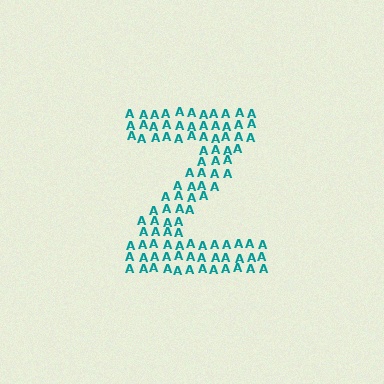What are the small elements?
The small elements are letter A's.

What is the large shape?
The large shape is the letter Z.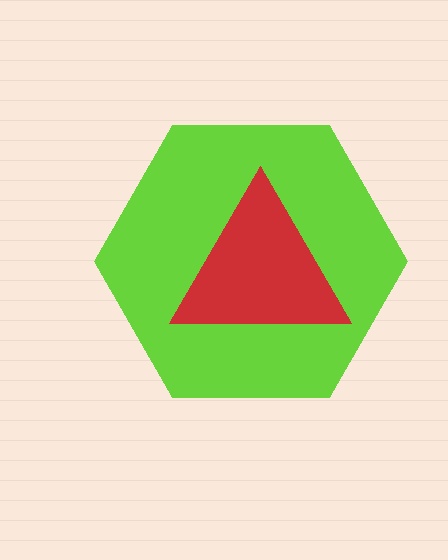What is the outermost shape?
The lime hexagon.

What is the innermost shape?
The red triangle.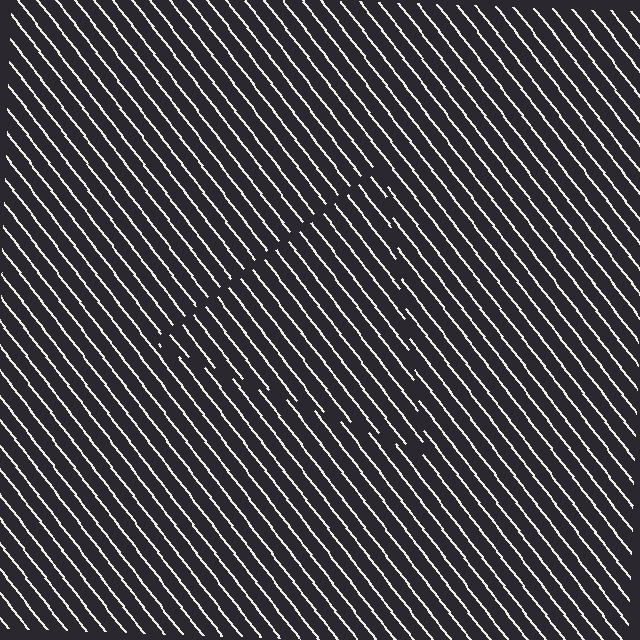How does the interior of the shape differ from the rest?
The interior of the shape contains the same grating, shifted by half a period — the contour is defined by the phase discontinuity where line-ends from the inner and outer gratings abut.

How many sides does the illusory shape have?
3 sides — the line-ends trace a triangle.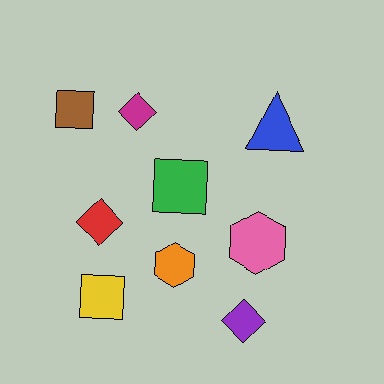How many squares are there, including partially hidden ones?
There are 3 squares.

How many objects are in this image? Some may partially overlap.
There are 9 objects.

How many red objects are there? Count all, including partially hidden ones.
There is 1 red object.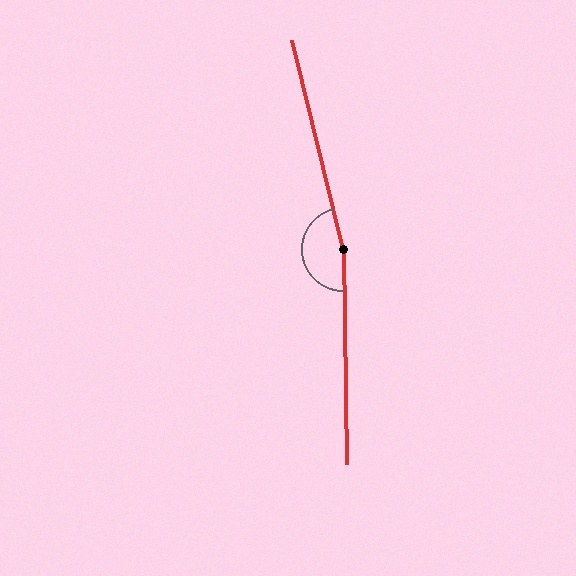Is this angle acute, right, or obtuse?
It is obtuse.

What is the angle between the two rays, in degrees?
Approximately 167 degrees.